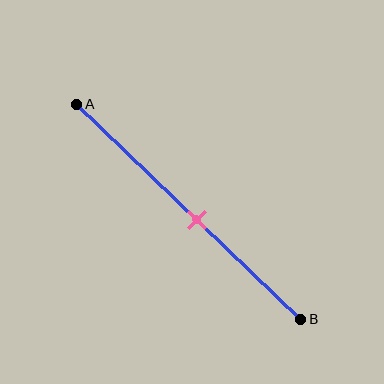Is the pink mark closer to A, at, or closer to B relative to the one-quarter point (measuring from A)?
The pink mark is closer to point B than the one-quarter point of segment AB.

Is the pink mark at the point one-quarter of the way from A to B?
No, the mark is at about 55% from A, not at the 25% one-quarter point.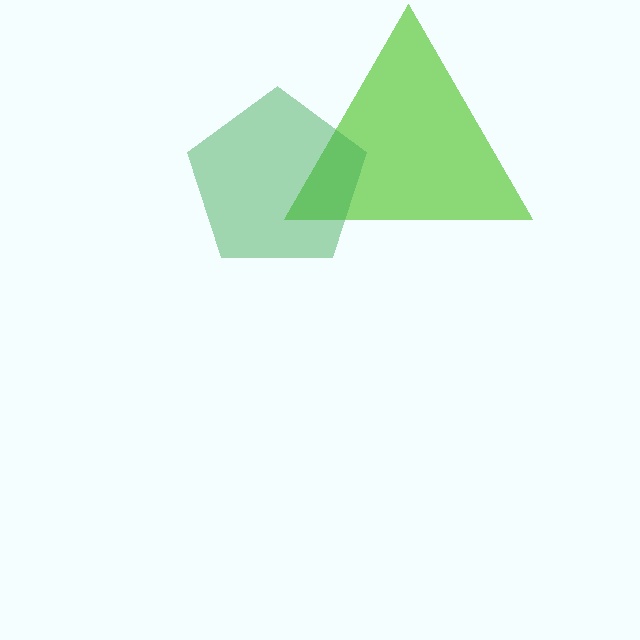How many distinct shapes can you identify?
There are 2 distinct shapes: a lime triangle, a green pentagon.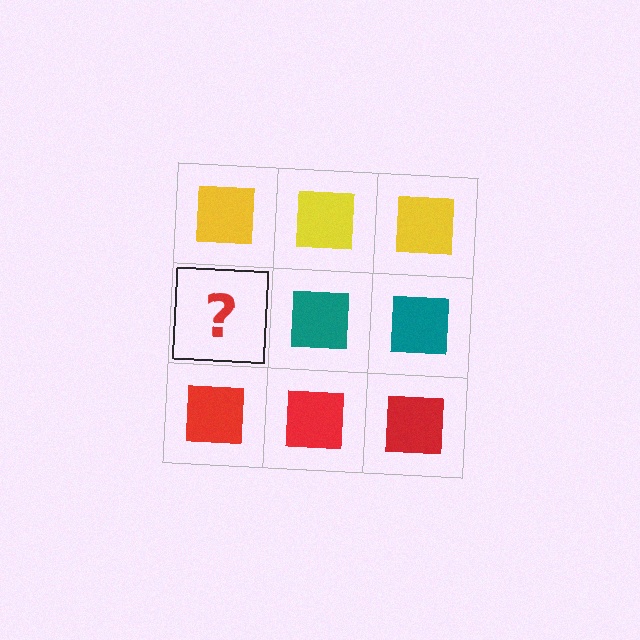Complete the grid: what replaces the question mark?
The question mark should be replaced with a teal square.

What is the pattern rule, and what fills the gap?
The rule is that each row has a consistent color. The gap should be filled with a teal square.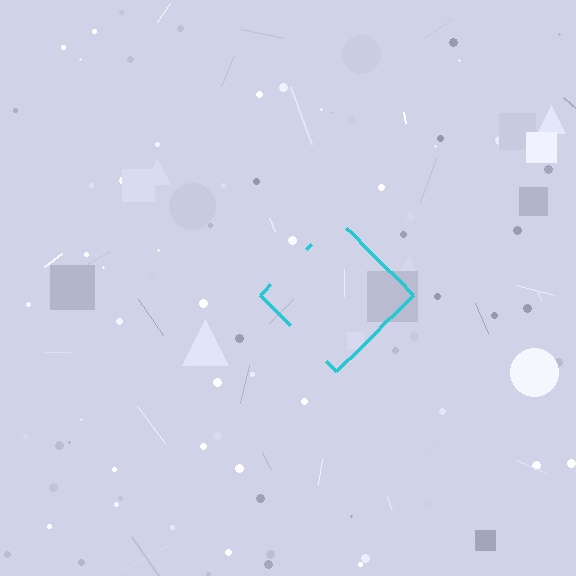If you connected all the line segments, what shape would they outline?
They would outline a diamond.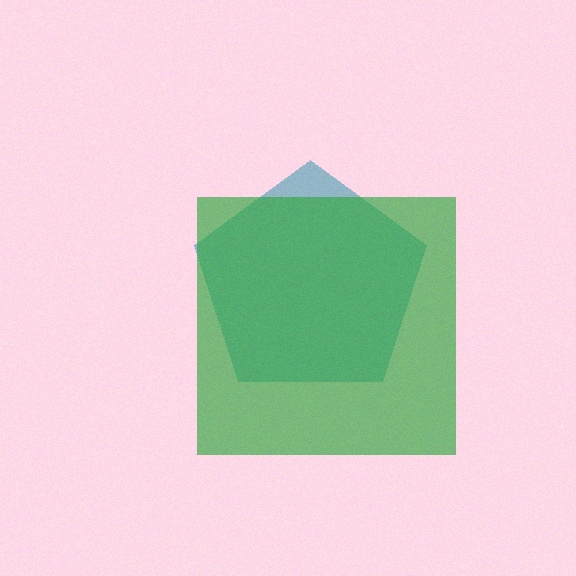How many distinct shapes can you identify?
There are 2 distinct shapes: a teal pentagon, a green square.